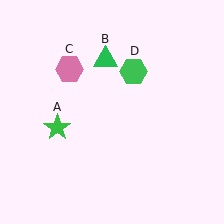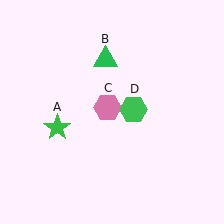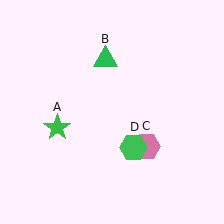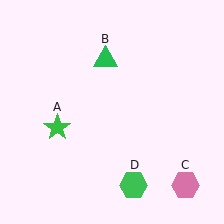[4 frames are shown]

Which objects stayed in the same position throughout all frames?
Green star (object A) and green triangle (object B) remained stationary.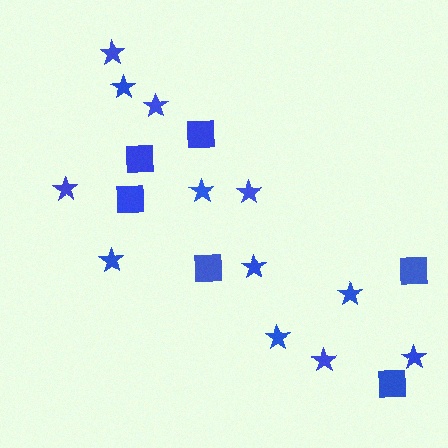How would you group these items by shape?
There are 2 groups: one group of squares (6) and one group of stars (12).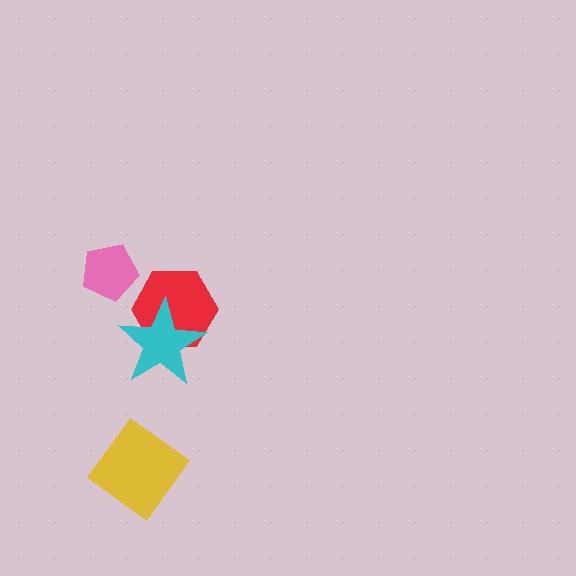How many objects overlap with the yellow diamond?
0 objects overlap with the yellow diamond.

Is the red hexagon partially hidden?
Yes, it is partially covered by another shape.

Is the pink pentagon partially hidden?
No, no other shape covers it.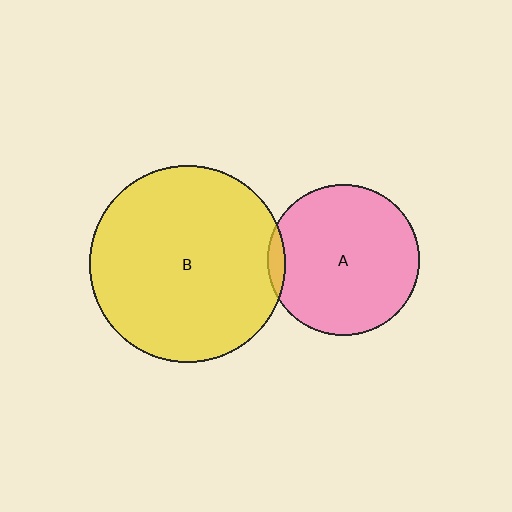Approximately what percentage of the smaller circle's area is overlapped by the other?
Approximately 5%.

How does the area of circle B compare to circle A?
Approximately 1.7 times.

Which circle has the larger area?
Circle B (yellow).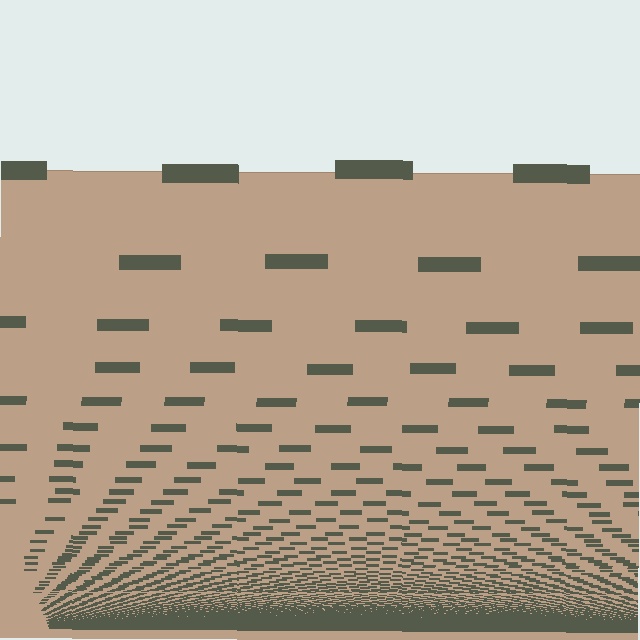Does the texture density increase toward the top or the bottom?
Density increases toward the bottom.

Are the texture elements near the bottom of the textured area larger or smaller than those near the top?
Smaller. The gradient is inverted — elements near the bottom are smaller and denser.